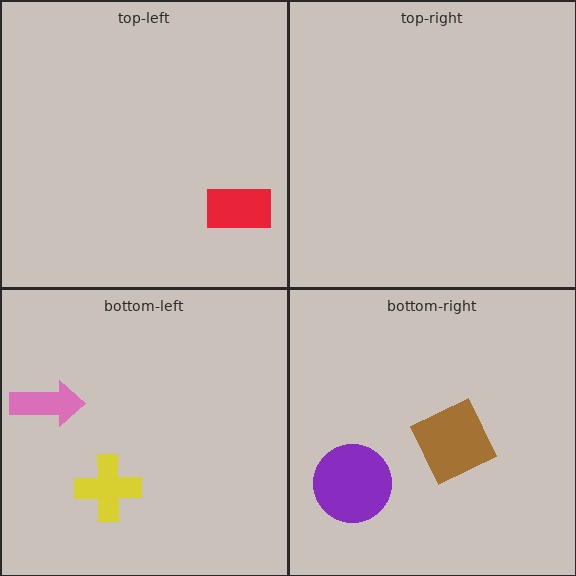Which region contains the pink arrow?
The bottom-left region.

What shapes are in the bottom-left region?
The yellow cross, the pink arrow.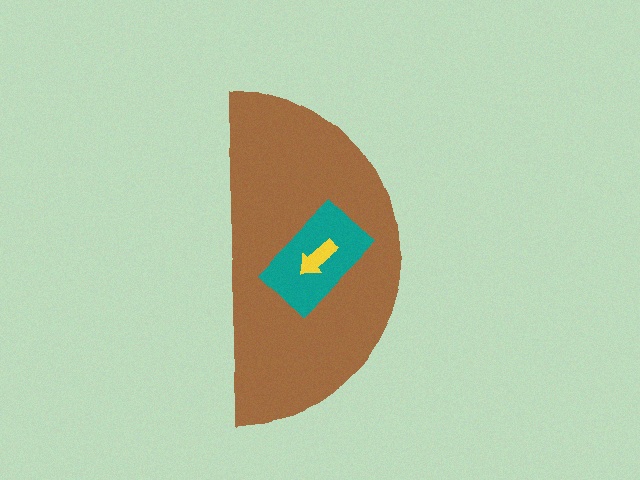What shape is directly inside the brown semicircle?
The teal rectangle.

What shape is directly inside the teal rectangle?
The yellow arrow.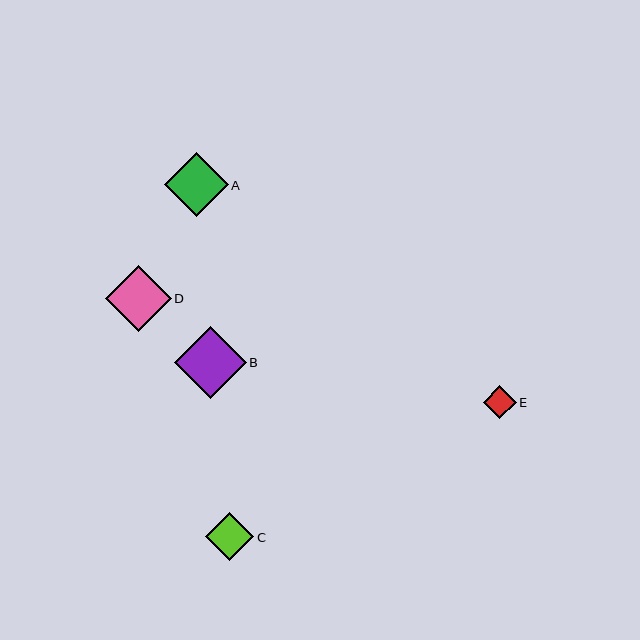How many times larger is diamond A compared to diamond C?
Diamond A is approximately 1.3 times the size of diamond C.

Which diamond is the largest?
Diamond B is the largest with a size of approximately 71 pixels.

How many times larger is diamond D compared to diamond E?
Diamond D is approximately 2.0 times the size of diamond E.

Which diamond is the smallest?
Diamond E is the smallest with a size of approximately 33 pixels.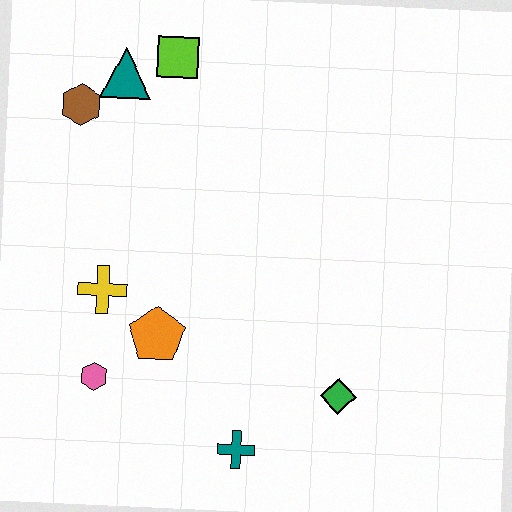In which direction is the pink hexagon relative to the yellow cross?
The pink hexagon is below the yellow cross.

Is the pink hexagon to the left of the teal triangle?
Yes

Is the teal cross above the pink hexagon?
No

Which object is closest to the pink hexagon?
The orange pentagon is closest to the pink hexagon.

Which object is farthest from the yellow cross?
The green diamond is farthest from the yellow cross.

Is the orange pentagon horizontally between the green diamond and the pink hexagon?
Yes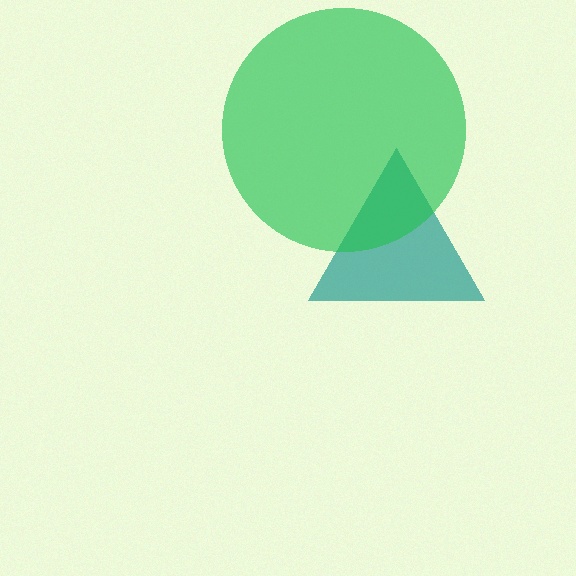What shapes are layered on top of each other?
The layered shapes are: a teal triangle, a green circle.